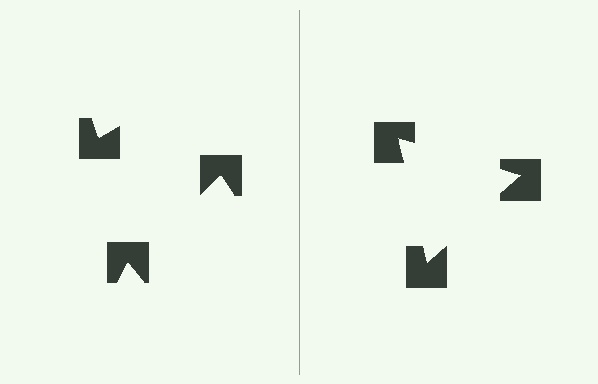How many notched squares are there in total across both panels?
6 — 3 on each side.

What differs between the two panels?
The notched squares are positioned identically on both sides; only the wedge orientations differ. On the right they align to a triangle; on the left they are misaligned.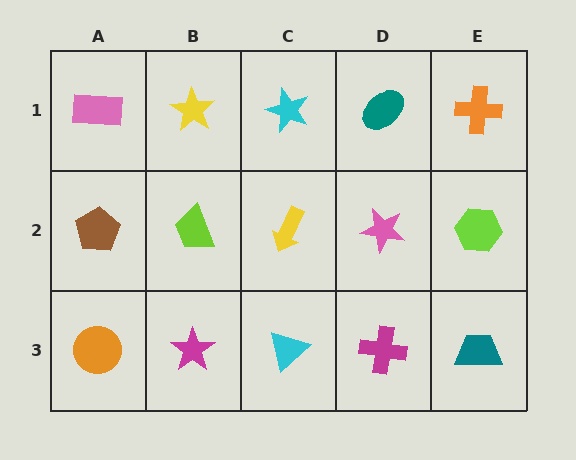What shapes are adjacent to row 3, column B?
A lime trapezoid (row 2, column B), an orange circle (row 3, column A), a cyan triangle (row 3, column C).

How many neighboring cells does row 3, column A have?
2.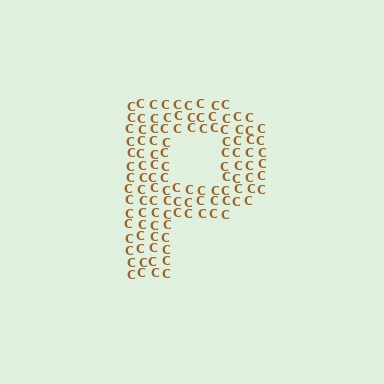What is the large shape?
The large shape is the letter P.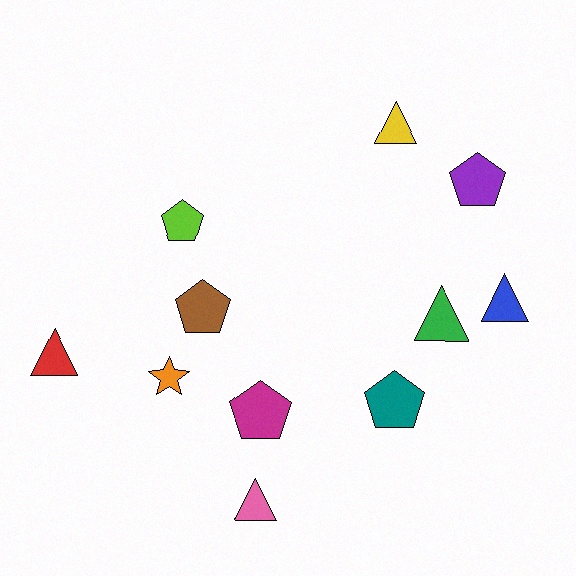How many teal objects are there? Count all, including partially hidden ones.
There is 1 teal object.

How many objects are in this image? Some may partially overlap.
There are 11 objects.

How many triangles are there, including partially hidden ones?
There are 5 triangles.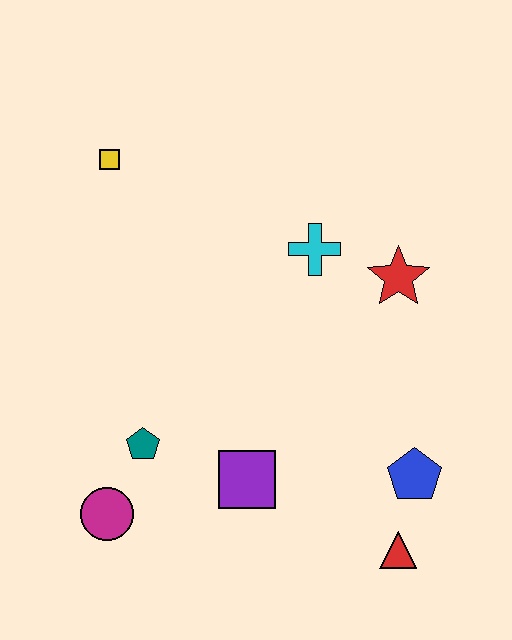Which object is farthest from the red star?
The magenta circle is farthest from the red star.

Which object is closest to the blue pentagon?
The red triangle is closest to the blue pentagon.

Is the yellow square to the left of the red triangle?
Yes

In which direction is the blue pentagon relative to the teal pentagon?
The blue pentagon is to the right of the teal pentagon.